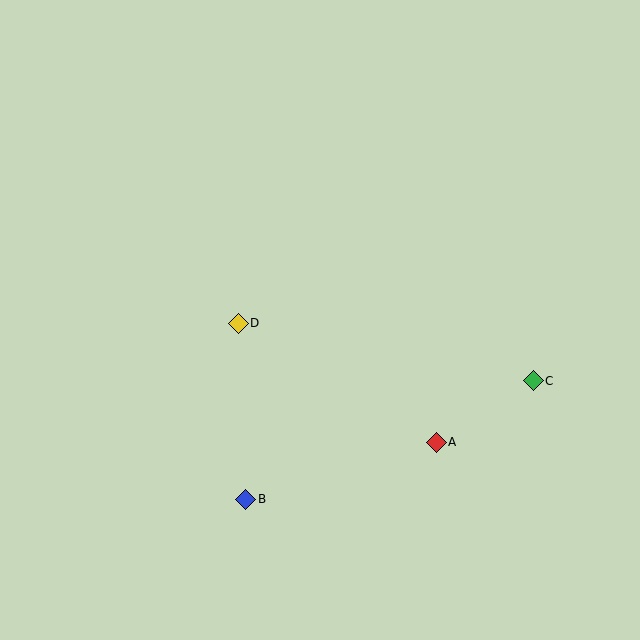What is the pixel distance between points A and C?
The distance between A and C is 115 pixels.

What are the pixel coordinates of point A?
Point A is at (436, 442).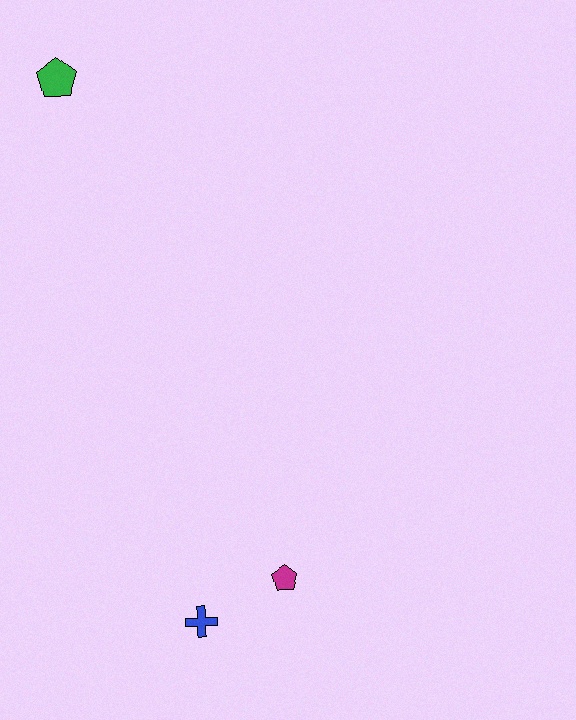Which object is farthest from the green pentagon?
The blue cross is farthest from the green pentagon.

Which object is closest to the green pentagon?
The magenta pentagon is closest to the green pentagon.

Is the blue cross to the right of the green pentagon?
Yes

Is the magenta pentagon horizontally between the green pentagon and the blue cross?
No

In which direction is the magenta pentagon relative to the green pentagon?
The magenta pentagon is below the green pentagon.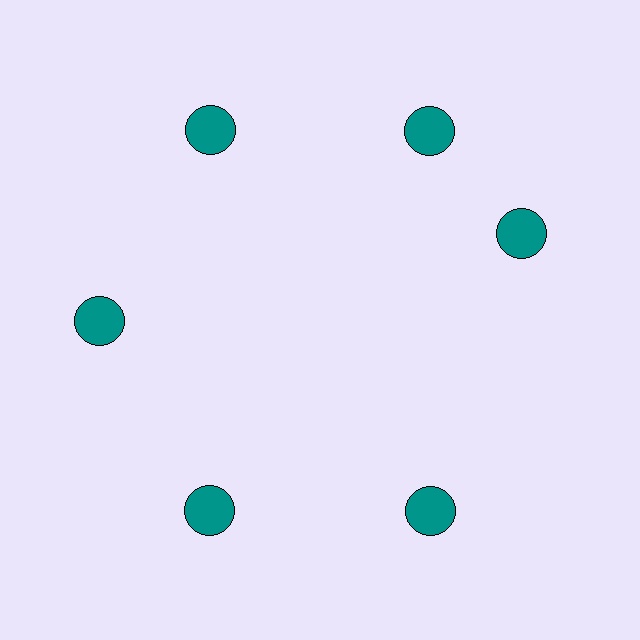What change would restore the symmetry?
The symmetry would be restored by rotating it back into even spacing with its neighbors so that all 6 circles sit at equal angles and equal distance from the center.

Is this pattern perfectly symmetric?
No. The 6 teal circles are arranged in a ring, but one element near the 3 o'clock position is rotated out of alignment along the ring, breaking the 6-fold rotational symmetry.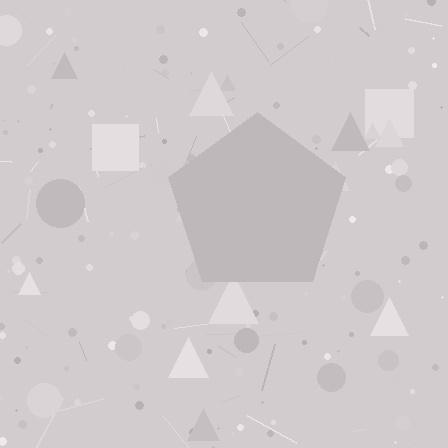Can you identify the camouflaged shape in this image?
The camouflaged shape is a pentagon.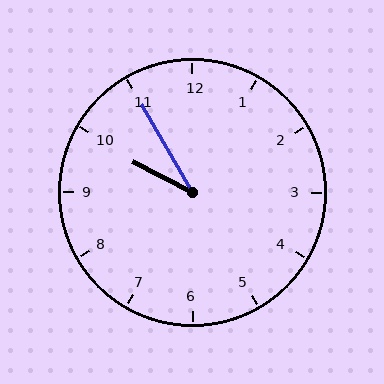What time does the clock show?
9:55.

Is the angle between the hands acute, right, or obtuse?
It is acute.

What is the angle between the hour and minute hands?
Approximately 32 degrees.